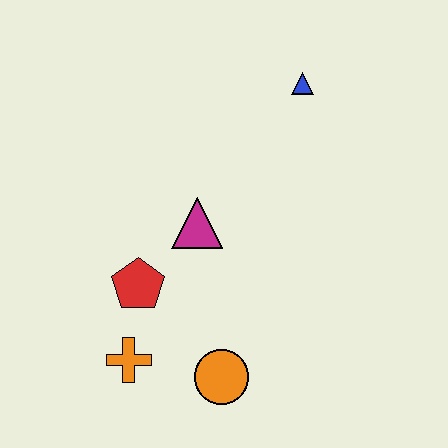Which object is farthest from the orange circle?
The blue triangle is farthest from the orange circle.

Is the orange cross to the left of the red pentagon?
Yes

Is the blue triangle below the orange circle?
No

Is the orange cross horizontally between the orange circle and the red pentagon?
No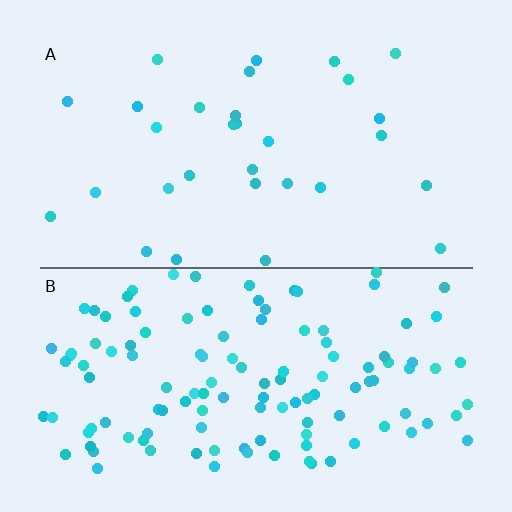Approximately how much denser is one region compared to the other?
Approximately 4.1× — region B over region A.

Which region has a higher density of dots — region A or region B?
B (the bottom).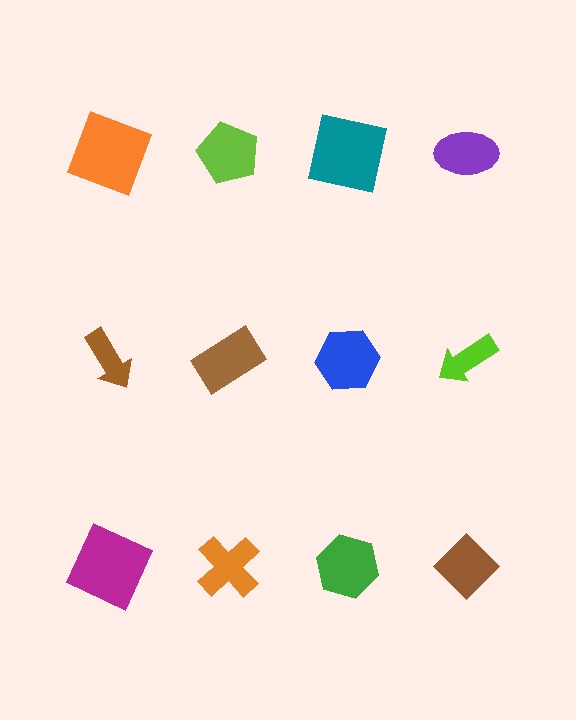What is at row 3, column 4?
A brown diamond.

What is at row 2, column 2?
A brown rectangle.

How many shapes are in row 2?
4 shapes.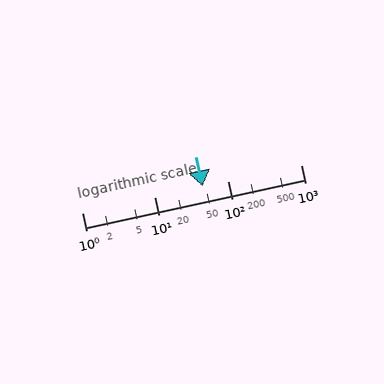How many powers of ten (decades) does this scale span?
The scale spans 3 decades, from 1 to 1000.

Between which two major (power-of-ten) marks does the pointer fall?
The pointer is between 10 and 100.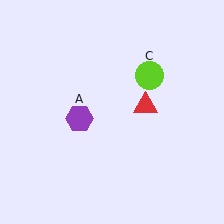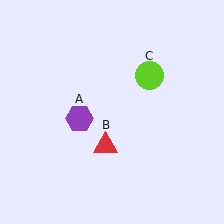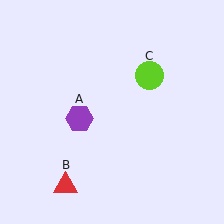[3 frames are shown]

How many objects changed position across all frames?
1 object changed position: red triangle (object B).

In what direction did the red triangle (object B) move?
The red triangle (object B) moved down and to the left.